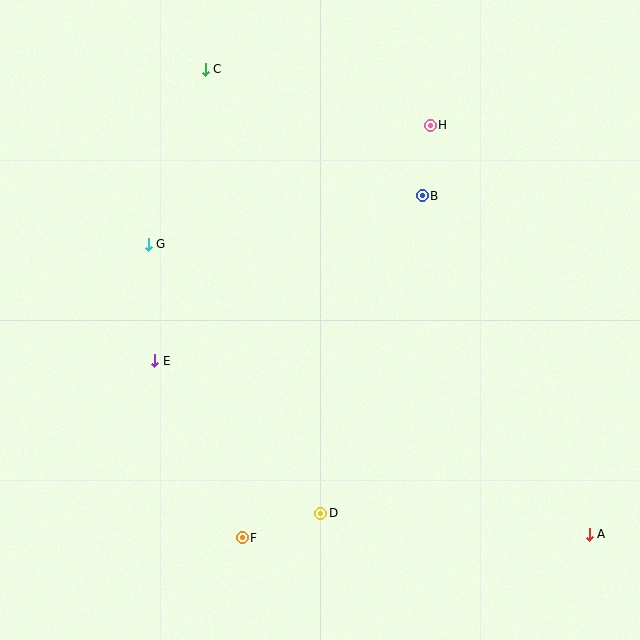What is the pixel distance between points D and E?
The distance between D and E is 226 pixels.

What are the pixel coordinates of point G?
Point G is at (148, 244).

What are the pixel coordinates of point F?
Point F is at (242, 538).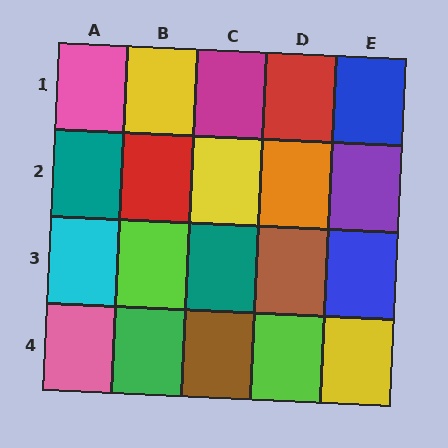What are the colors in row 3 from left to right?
Cyan, lime, teal, brown, blue.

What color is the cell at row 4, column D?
Lime.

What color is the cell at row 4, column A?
Pink.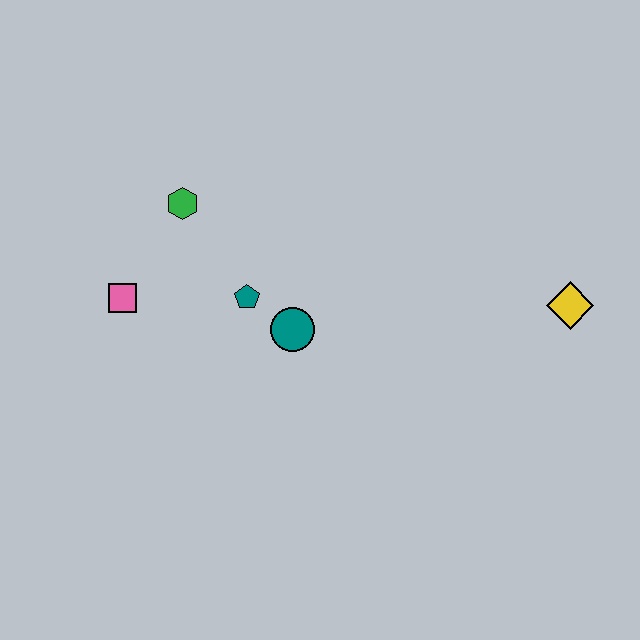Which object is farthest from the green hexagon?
The yellow diamond is farthest from the green hexagon.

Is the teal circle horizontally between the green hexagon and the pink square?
No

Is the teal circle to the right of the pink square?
Yes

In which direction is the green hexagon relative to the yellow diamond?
The green hexagon is to the left of the yellow diamond.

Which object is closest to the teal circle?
The teal pentagon is closest to the teal circle.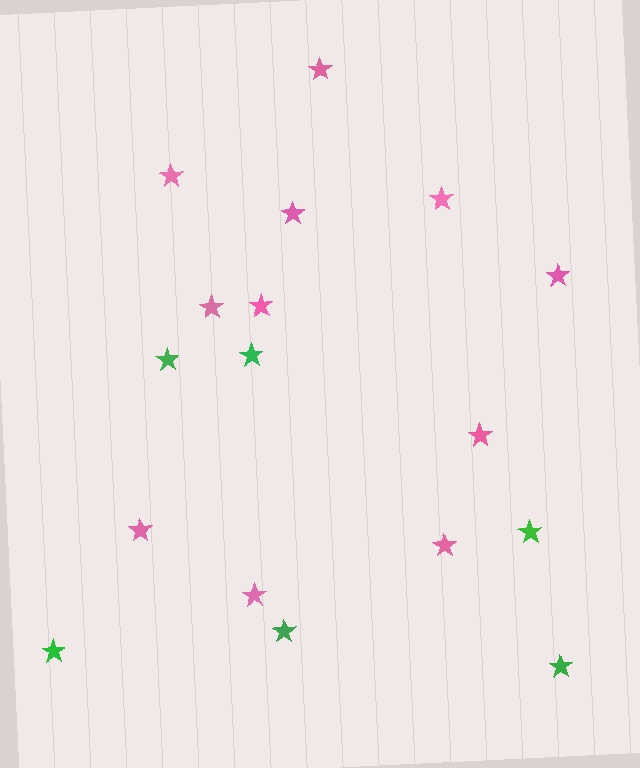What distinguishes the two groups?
There are 2 groups: one group of pink stars (11) and one group of green stars (6).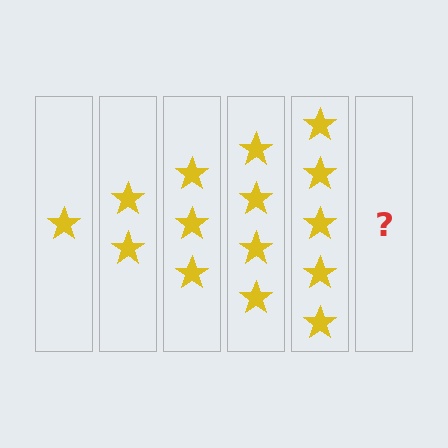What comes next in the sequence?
The next element should be 6 stars.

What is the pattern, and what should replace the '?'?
The pattern is that each step adds one more star. The '?' should be 6 stars.